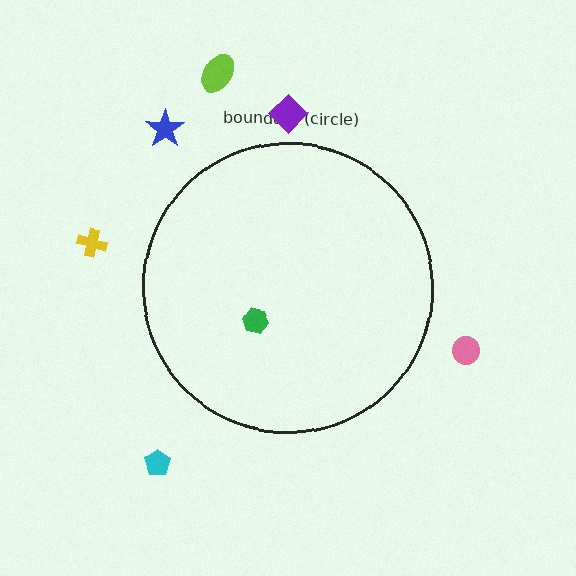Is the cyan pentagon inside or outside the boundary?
Outside.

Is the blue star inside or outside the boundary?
Outside.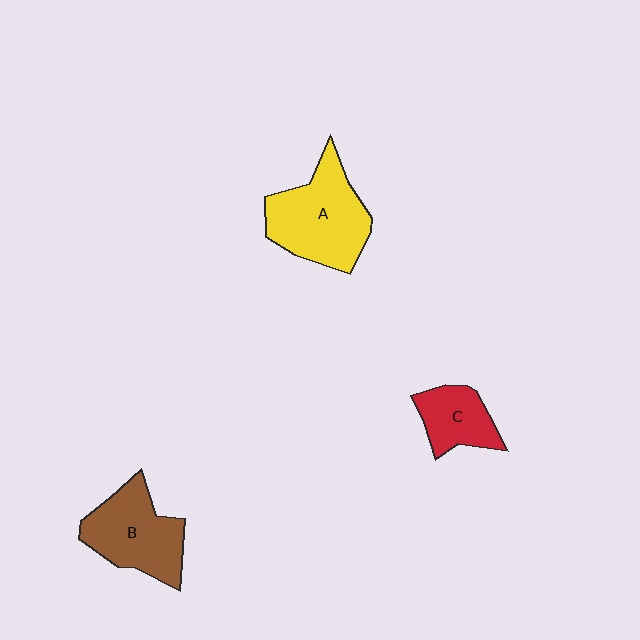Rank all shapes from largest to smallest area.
From largest to smallest: A (yellow), B (brown), C (red).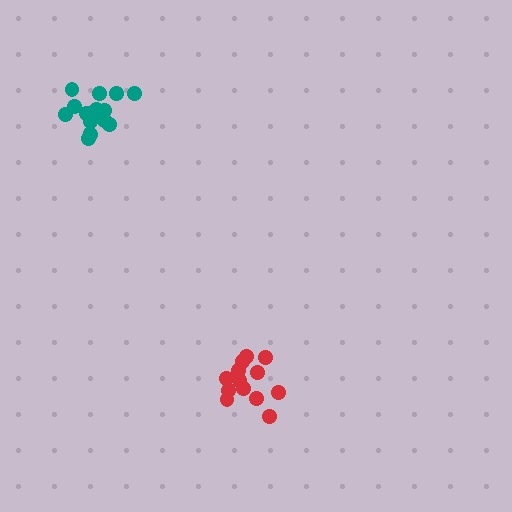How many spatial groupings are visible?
There are 2 spatial groupings.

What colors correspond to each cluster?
The clusters are colored: red, teal.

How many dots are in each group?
Group 1: 13 dots, Group 2: 17 dots (30 total).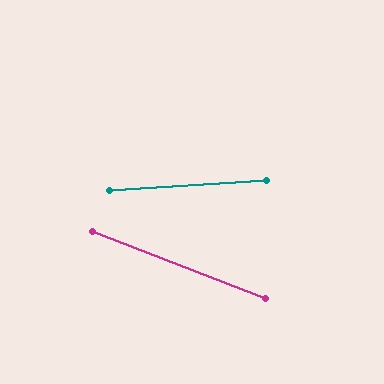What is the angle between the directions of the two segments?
Approximately 25 degrees.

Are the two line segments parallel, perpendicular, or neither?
Neither parallel nor perpendicular — they differ by about 25°.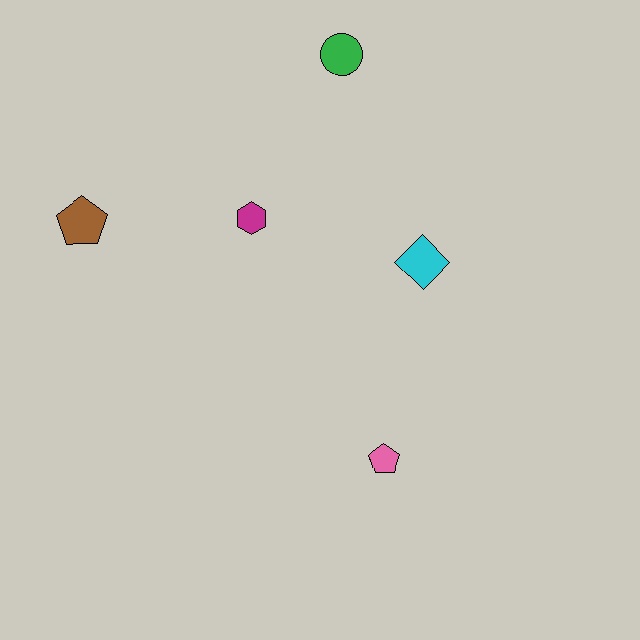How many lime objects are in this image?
There are no lime objects.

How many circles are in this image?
There is 1 circle.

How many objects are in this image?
There are 5 objects.